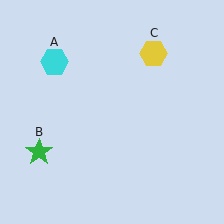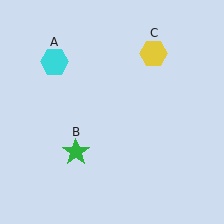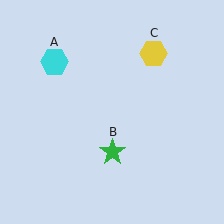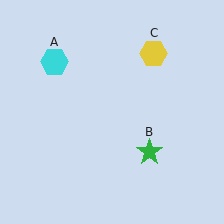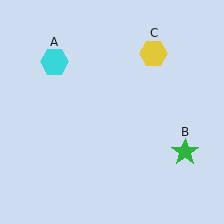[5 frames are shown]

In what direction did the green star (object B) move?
The green star (object B) moved right.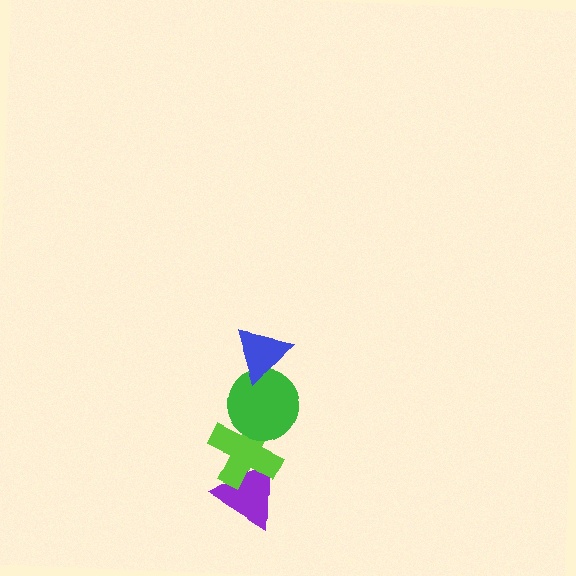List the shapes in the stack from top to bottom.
From top to bottom: the blue triangle, the green circle, the lime cross, the purple triangle.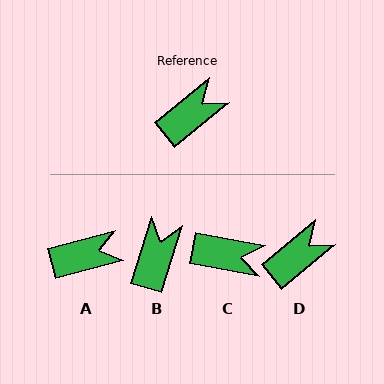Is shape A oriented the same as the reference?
No, it is off by about 24 degrees.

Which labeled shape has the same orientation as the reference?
D.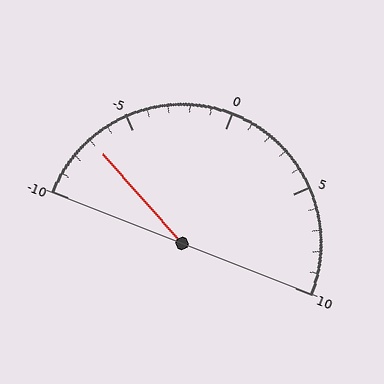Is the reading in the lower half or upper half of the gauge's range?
The reading is in the lower half of the range (-10 to 10).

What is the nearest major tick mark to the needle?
The nearest major tick mark is -5.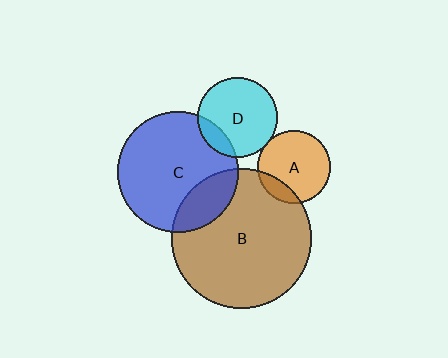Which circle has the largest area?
Circle B (brown).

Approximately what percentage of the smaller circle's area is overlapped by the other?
Approximately 15%.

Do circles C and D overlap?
Yes.